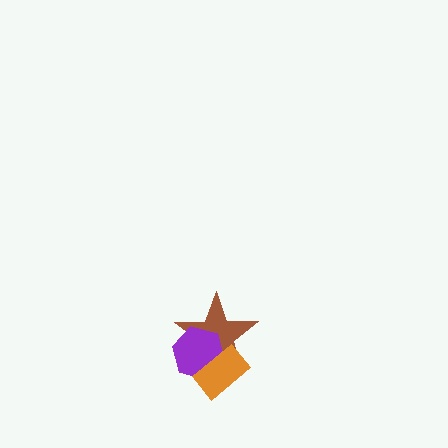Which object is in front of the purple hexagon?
The orange rectangle is in front of the purple hexagon.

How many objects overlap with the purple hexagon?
2 objects overlap with the purple hexagon.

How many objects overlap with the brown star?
2 objects overlap with the brown star.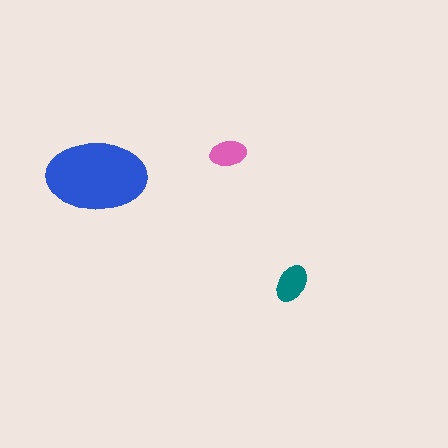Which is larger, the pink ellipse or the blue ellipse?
The blue one.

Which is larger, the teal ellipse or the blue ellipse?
The blue one.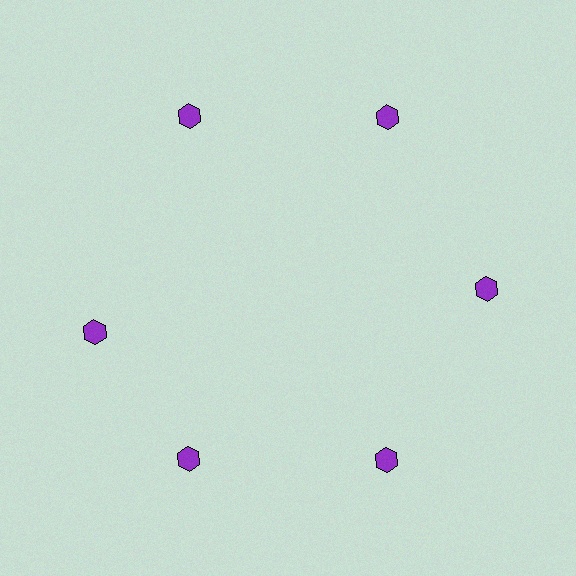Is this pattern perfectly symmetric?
No. The 6 purple hexagons are arranged in a ring, but one element near the 9 o'clock position is rotated out of alignment along the ring, breaking the 6-fold rotational symmetry.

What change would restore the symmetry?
The symmetry would be restored by rotating it back into even spacing with its neighbors so that all 6 hexagons sit at equal angles and equal distance from the center.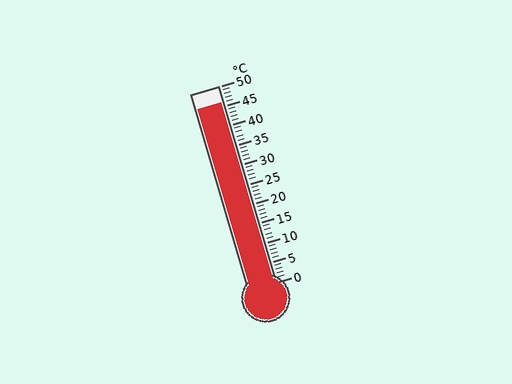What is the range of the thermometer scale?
The thermometer scale ranges from 0°C to 50°C.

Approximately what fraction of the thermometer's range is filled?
The thermometer is filled to approximately 90% of its range.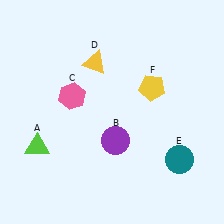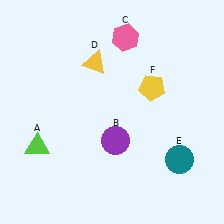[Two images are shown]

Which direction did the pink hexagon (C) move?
The pink hexagon (C) moved up.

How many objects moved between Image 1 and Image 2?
1 object moved between the two images.